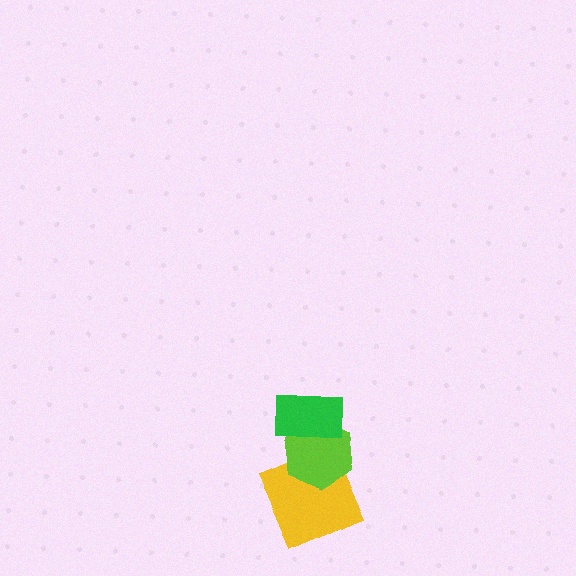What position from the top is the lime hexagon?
The lime hexagon is 2nd from the top.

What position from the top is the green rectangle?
The green rectangle is 1st from the top.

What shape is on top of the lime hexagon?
The green rectangle is on top of the lime hexagon.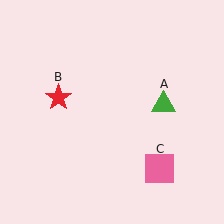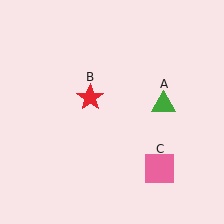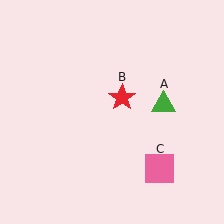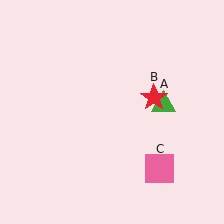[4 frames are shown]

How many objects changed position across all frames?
1 object changed position: red star (object B).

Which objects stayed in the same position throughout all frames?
Green triangle (object A) and pink square (object C) remained stationary.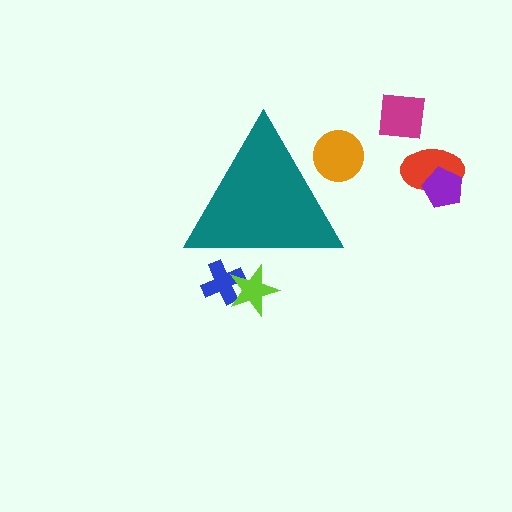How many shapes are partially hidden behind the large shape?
3 shapes are partially hidden.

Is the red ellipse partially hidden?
No, the red ellipse is fully visible.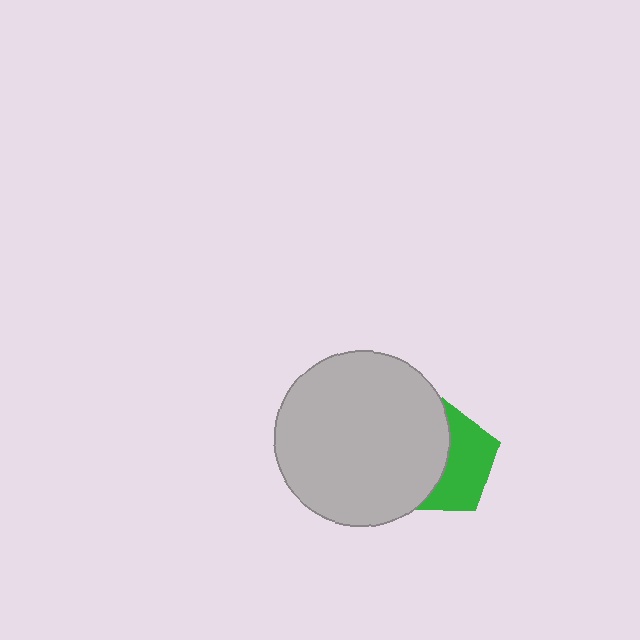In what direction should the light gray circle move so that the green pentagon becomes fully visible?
The light gray circle should move left. That is the shortest direction to clear the overlap and leave the green pentagon fully visible.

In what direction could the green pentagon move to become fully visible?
The green pentagon could move right. That would shift it out from behind the light gray circle entirely.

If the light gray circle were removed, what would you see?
You would see the complete green pentagon.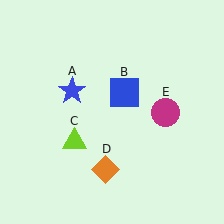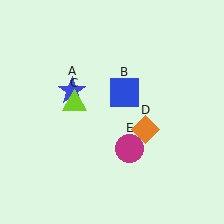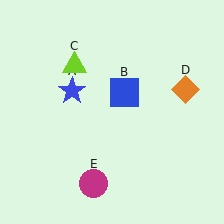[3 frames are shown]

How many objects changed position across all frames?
3 objects changed position: lime triangle (object C), orange diamond (object D), magenta circle (object E).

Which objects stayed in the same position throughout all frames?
Blue star (object A) and blue square (object B) remained stationary.